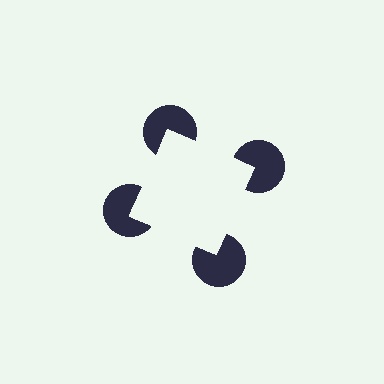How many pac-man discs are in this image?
There are 4 — one at each vertex of the illusory square.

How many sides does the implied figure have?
4 sides.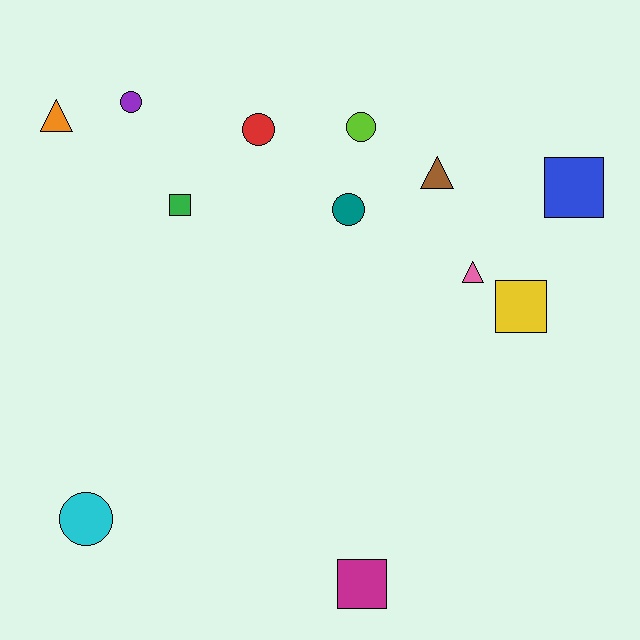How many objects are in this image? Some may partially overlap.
There are 12 objects.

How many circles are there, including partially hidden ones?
There are 5 circles.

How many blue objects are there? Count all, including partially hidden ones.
There is 1 blue object.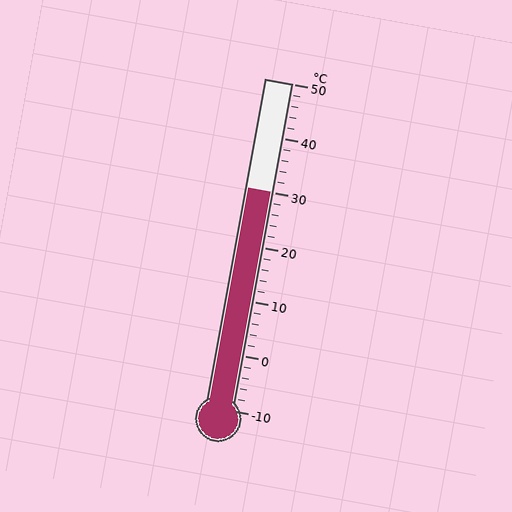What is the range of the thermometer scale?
The thermometer scale ranges from -10°C to 50°C.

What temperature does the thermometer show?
The thermometer shows approximately 30°C.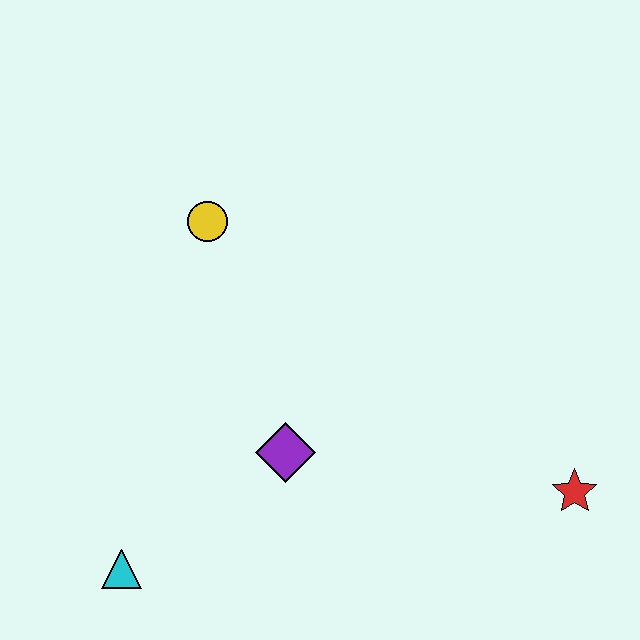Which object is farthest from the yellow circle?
The red star is farthest from the yellow circle.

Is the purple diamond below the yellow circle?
Yes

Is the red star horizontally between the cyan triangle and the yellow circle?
No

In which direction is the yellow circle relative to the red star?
The yellow circle is to the left of the red star.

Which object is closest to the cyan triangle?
The purple diamond is closest to the cyan triangle.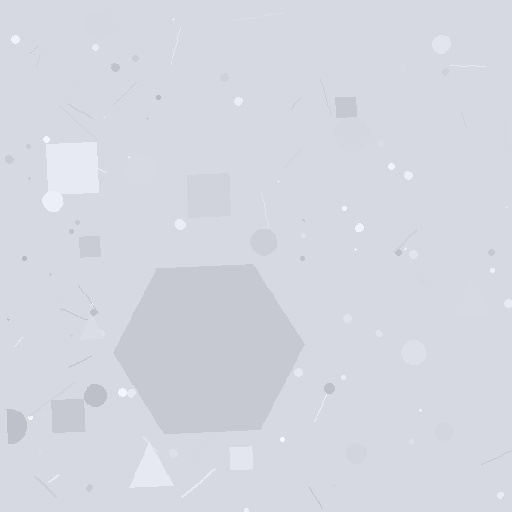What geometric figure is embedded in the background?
A hexagon is embedded in the background.